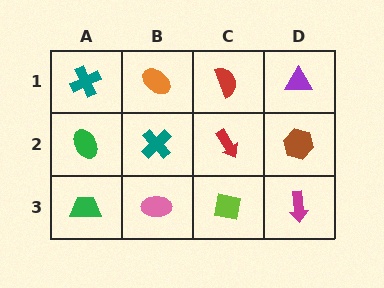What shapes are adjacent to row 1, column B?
A teal cross (row 2, column B), a teal cross (row 1, column A), a red semicircle (row 1, column C).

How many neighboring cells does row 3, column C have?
3.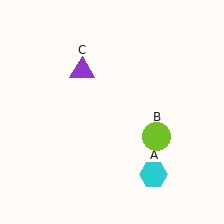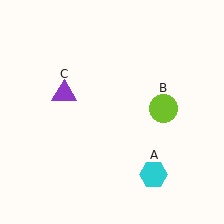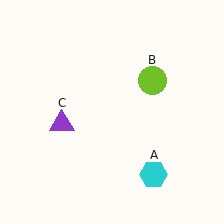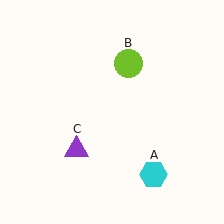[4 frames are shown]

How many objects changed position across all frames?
2 objects changed position: lime circle (object B), purple triangle (object C).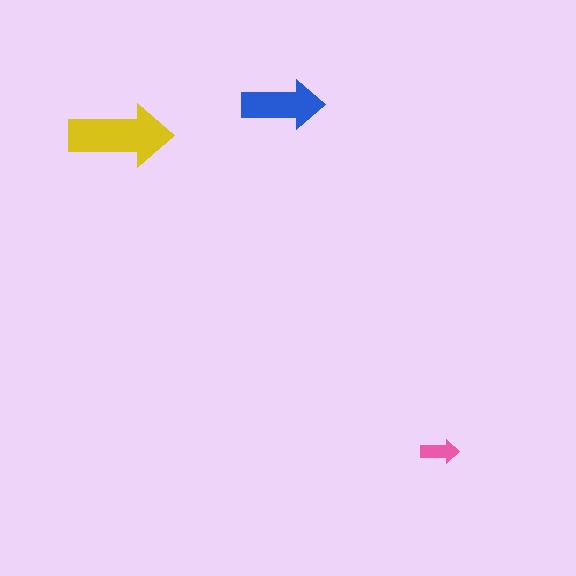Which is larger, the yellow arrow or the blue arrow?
The yellow one.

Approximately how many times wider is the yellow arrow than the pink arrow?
About 2.5 times wider.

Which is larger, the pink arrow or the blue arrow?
The blue one.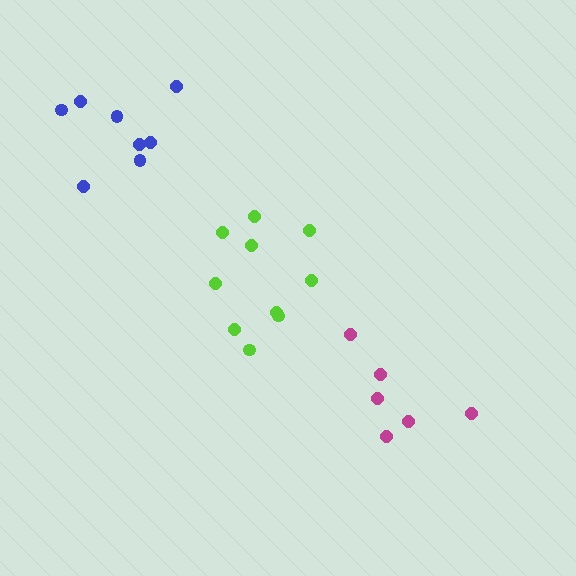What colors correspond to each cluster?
The clusters are colored: magenta, lime, blue.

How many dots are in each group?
Group 1: 6 dots, Group 2: 10 dots, Group 3: 8 dots (24 total).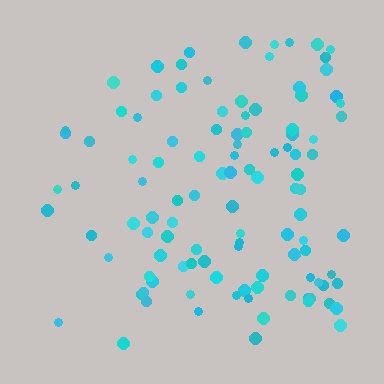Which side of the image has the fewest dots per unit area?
The left.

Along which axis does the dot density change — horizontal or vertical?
Horizontal.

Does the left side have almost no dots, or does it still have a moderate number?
Still a moderate number, just noticeably fewer than the right.